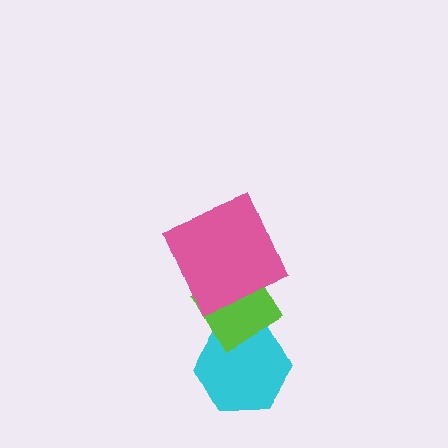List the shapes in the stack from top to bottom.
From top to bottom: the pink square, the lime diamond, the cyan hexagon.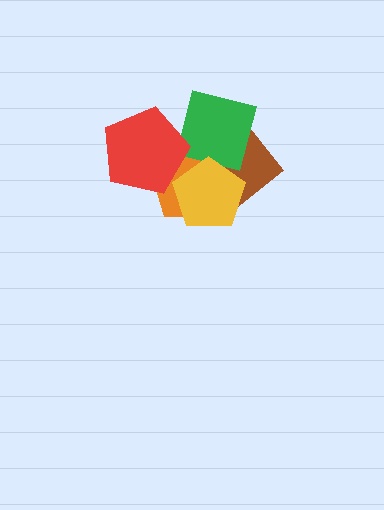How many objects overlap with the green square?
2 objects overlap with the green square.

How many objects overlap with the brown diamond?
3 objects overlap with the brown diamond.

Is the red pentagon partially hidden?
No, no other shape covers it.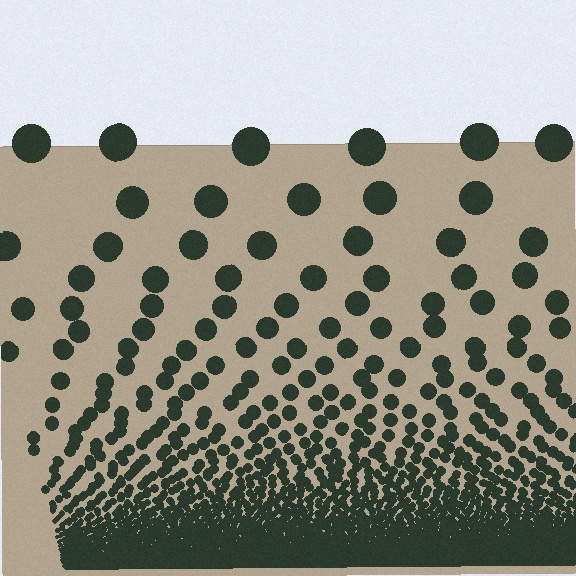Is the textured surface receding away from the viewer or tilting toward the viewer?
The surface appears to tilt toward the viewer. Texture elements get larger and sparser toward the top.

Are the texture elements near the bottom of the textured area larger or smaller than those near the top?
Smaller. The gradient is inverted — elements near the bottom are smaller and denser.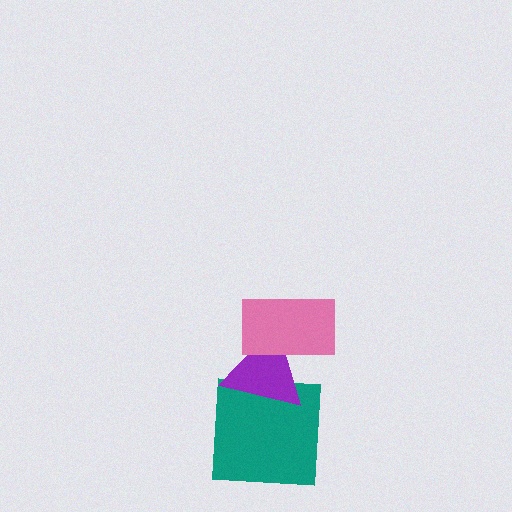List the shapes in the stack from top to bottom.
From top to bottom: the pink rectangle, the purple triangle, the teal square.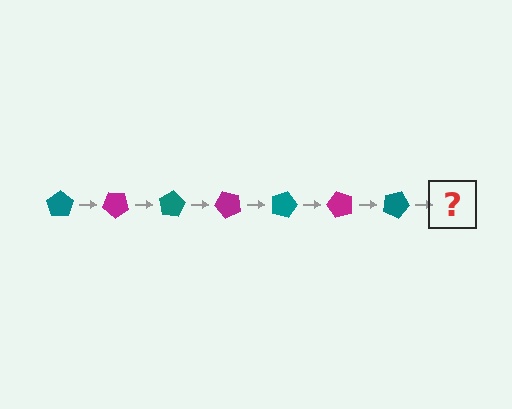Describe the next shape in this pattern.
It should be a magenta pentagon, rotated 280 degrees from the start.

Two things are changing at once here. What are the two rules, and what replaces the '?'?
The two rules are that it rotates 40 degrees each step and the color cycles through teal and magenta. The '?' should be a magenta pentagon, rotated 280 degrees from the start.